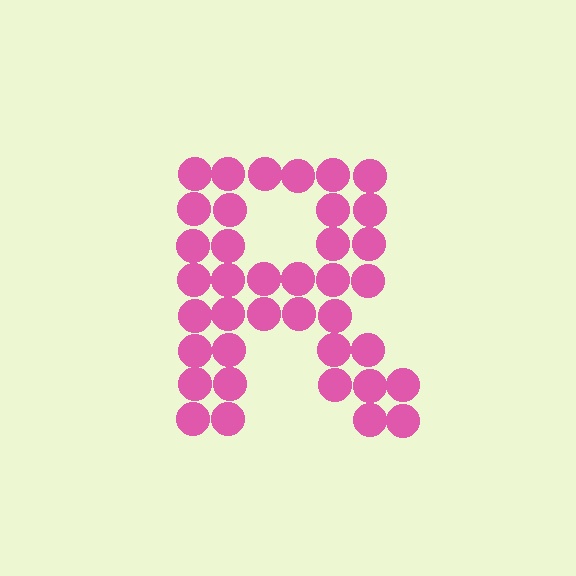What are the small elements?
The small elements are circles.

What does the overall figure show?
The overall figure shows the letter R.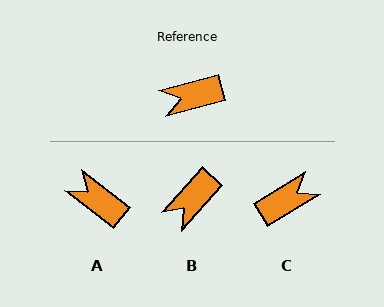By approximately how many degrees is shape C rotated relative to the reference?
Approximately 164 degrees clockwise.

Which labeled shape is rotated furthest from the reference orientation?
C, about 164 degrees away.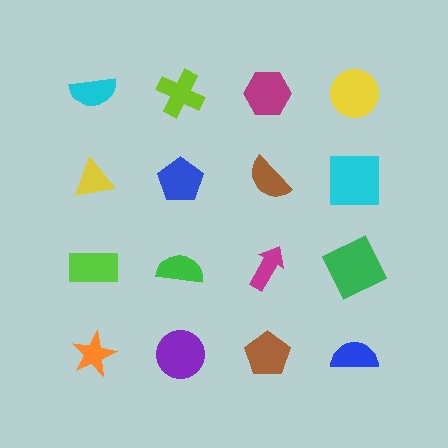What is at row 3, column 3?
A magenta arrow.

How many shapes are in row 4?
4 shapes.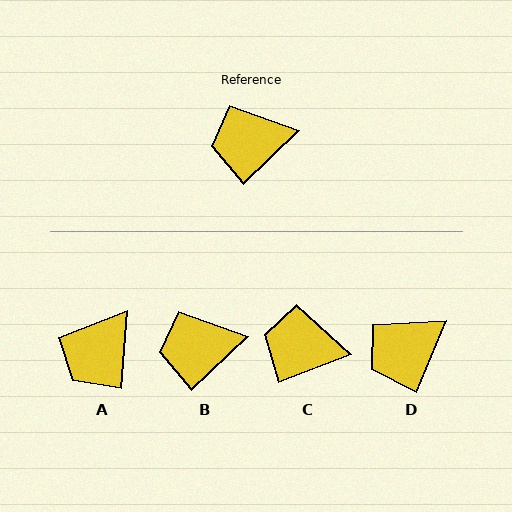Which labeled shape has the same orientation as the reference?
B.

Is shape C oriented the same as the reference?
No, it is off by about 23 degrees.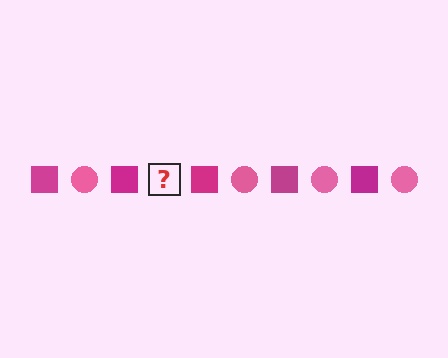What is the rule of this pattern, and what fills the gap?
The rule is that the pattern alternates between magenta square and pink circle. The gap should be filled with a pink circle.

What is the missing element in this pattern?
The missing element is a pink circle.